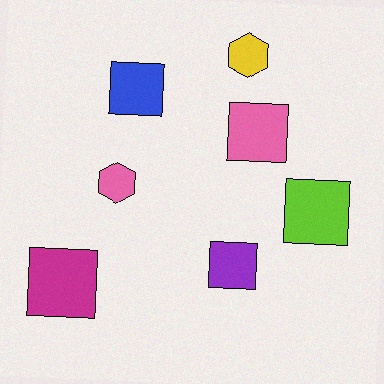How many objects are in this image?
There are 7 objects.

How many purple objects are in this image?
There is 1 purple object.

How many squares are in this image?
There are 5 squares.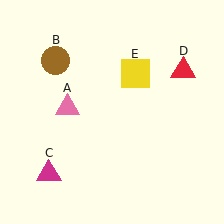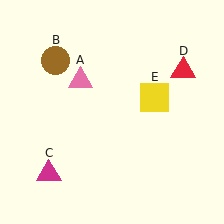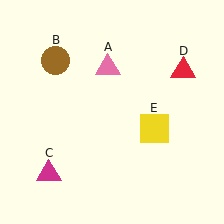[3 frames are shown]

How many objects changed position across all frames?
2 objects changed position: pink triangle (object A), yellow square (object E).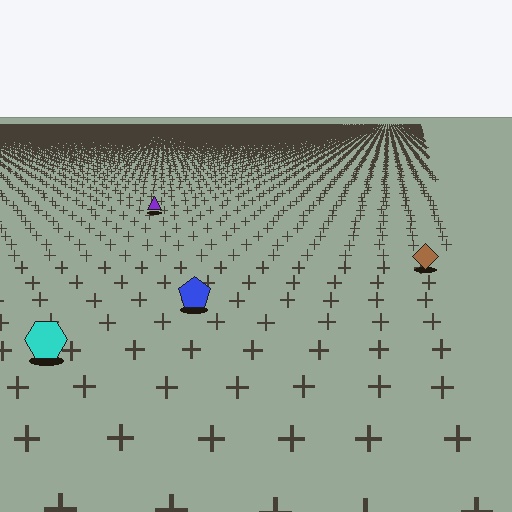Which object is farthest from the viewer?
The purple triangle is farthest from the viewer. It appears smaller and the ground texture around it is denser.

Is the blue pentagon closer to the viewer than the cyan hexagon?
No. The cyan hexagon is closer — you can tell from the texture gradient: the ground texture is coarser near it.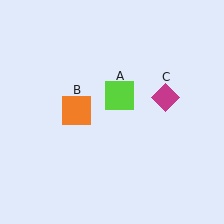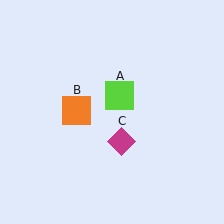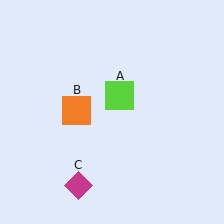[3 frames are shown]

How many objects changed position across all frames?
1 object changed position: magenta diamond (object C).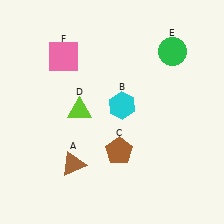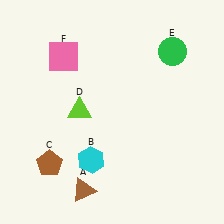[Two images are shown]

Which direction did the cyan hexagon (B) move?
The cyan hexagon (B) moved down.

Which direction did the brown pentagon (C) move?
The brown pentagon (C) moved left.